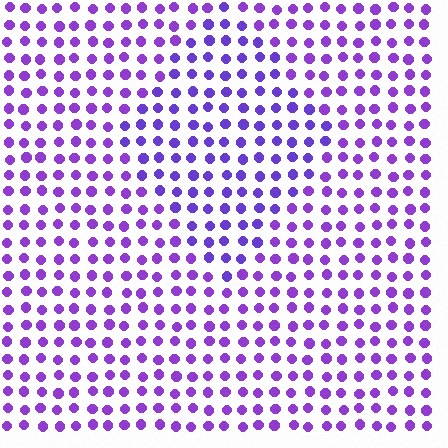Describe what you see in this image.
The image is filled with small purple elements in a uniform arrangement. A diamond-shaped region is visible where the elements are tinted to a slightly different hue, forming a subtle color boundary.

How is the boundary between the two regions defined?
The boundary is defined purely by a slight shift in hue (about 17 degrees). Spacing, size, and orientation are identical on both sides.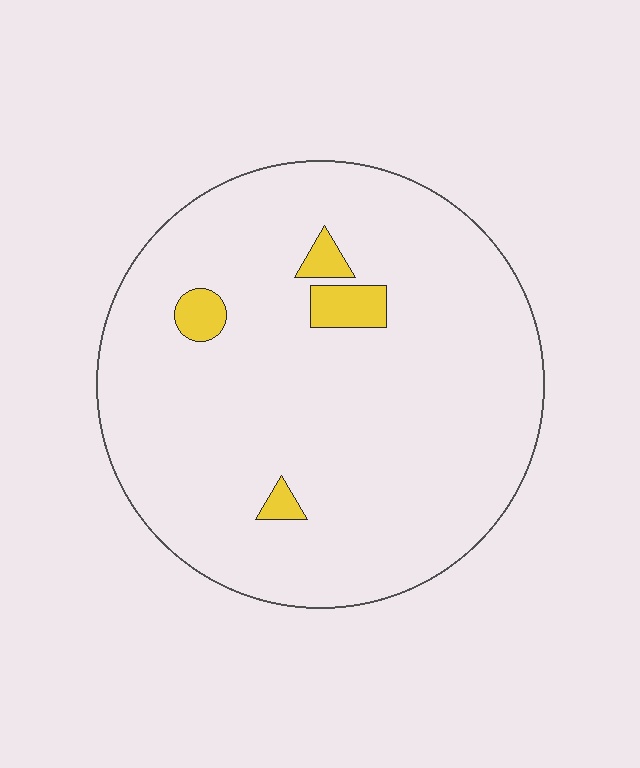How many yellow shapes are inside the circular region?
4.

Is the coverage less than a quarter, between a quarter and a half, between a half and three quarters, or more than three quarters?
Less than a quarter.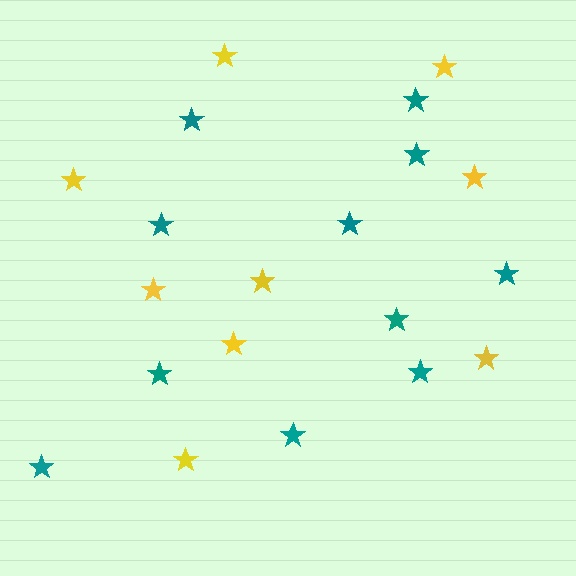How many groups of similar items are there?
There are 2 groups: one group of teal stars (11) and one group of yellow stars (9).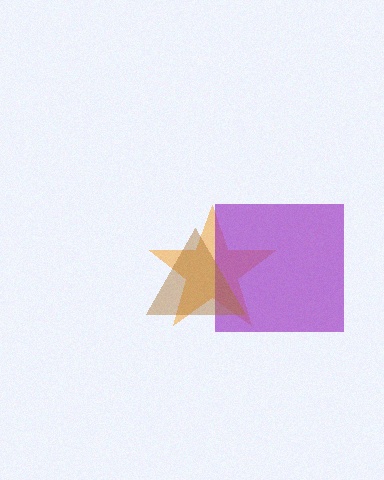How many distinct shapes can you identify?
There are 3 distinct shapes: an orange star, a purple square, a brown triangle.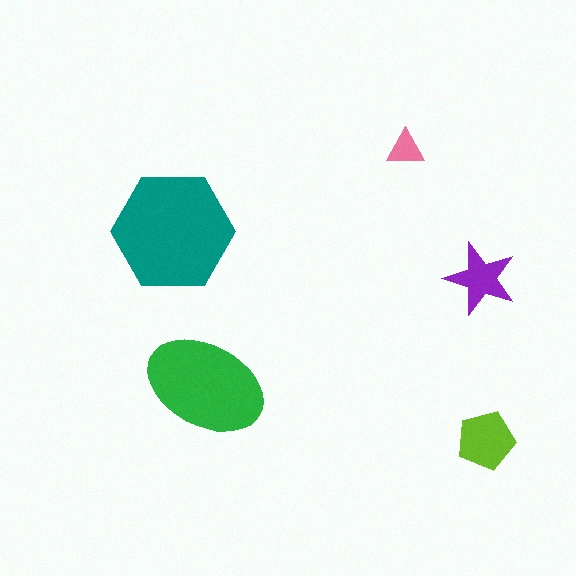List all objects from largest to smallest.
The teal hexagon, the green ellipse, the lime pentagon, the purple star, the pink triangle.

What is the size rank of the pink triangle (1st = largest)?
5th.